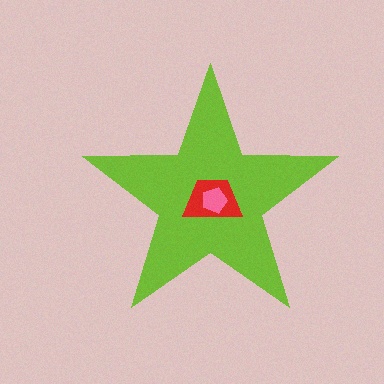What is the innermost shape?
The pink pentagon.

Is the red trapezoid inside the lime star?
Yes.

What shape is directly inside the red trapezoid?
The pink pentagon.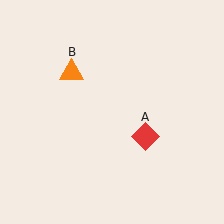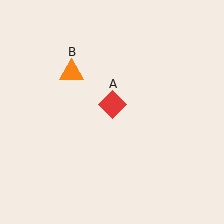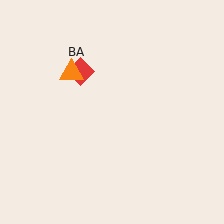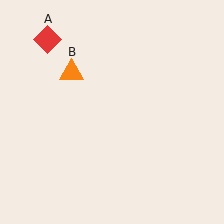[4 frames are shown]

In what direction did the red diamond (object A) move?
The red diamond (object A) moved up and to the left.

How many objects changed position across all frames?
1 object changed position: red diamond (object A).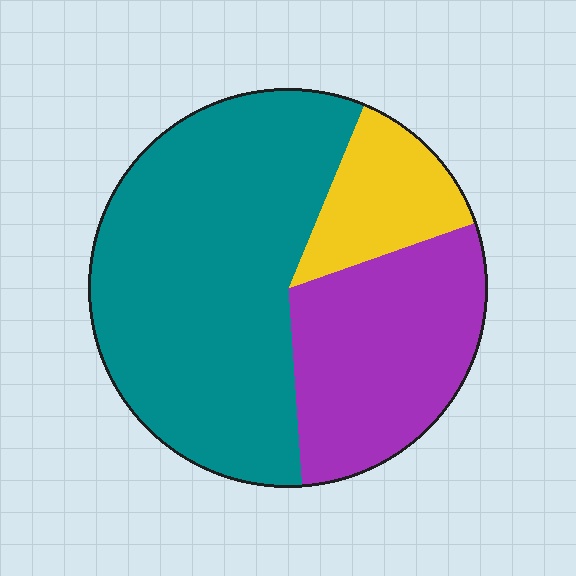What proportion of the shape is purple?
Purple covers around 30% of the shape.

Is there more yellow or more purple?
Purple.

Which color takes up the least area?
Yellow, at roughly 15%.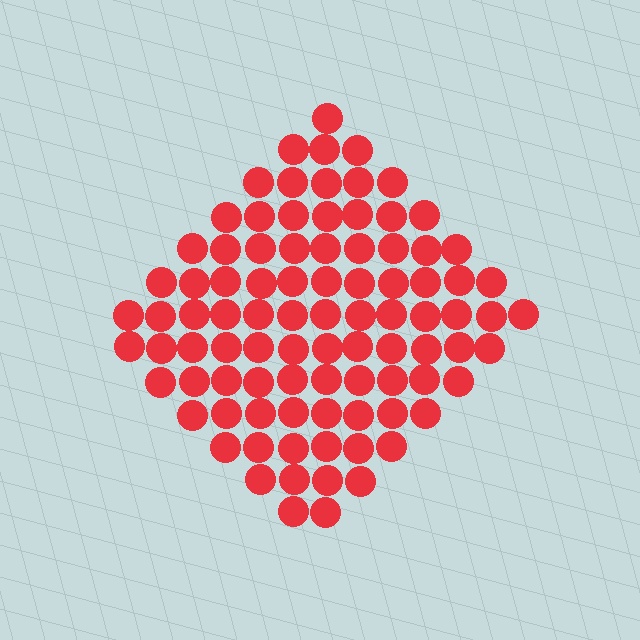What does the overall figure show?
The overall figure shows a diamond.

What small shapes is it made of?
It is made of small circles.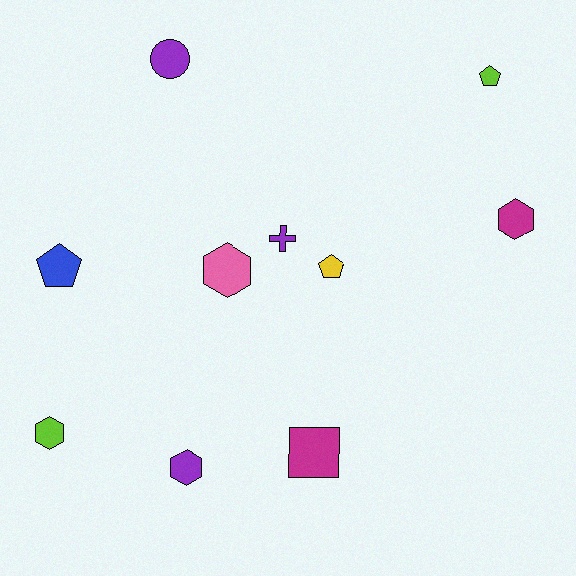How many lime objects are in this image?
There are 2 lime objects.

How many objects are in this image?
There are 10 objects.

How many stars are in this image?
There are no stars.